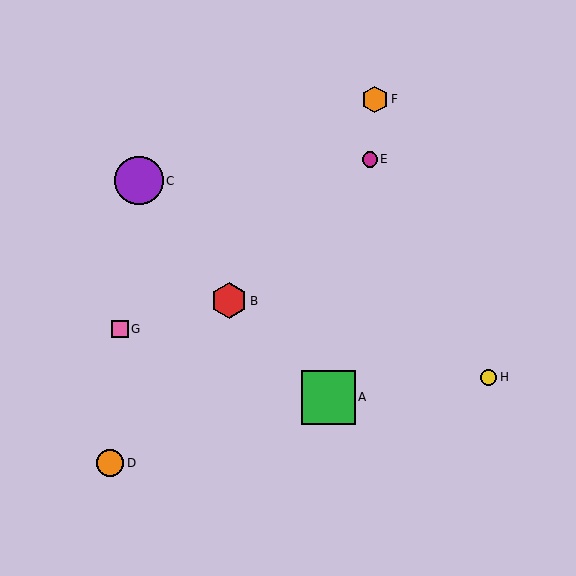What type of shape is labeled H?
Shape H is a yellow circle.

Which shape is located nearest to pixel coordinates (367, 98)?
The orange hexagon (labeled F) at (375, 99) is nearest to that location.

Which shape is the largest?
The green square (labeled A) is the largest.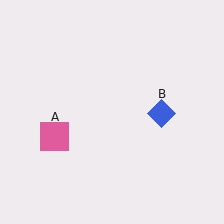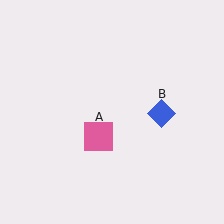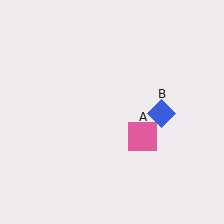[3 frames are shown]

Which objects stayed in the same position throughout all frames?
Blue diamond (object B) remained stationary.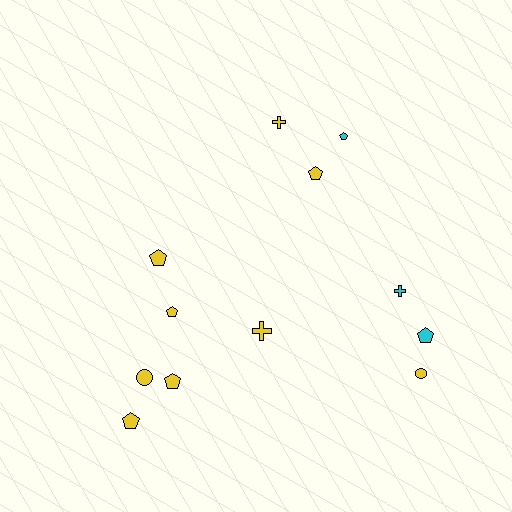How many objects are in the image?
There are 12 objects.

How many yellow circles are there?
There are 2 yellow circles.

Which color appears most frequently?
Yellow, with 9 objects.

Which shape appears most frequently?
Pentagon, with 7 objects.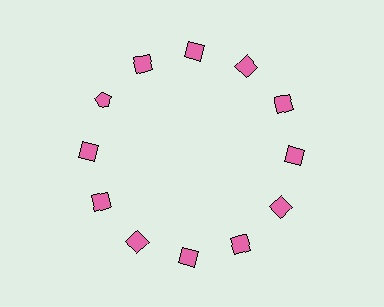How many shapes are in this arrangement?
There are 12 shapes arranged in a ring pattern.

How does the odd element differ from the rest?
It has a different shape: pentagon instead of square.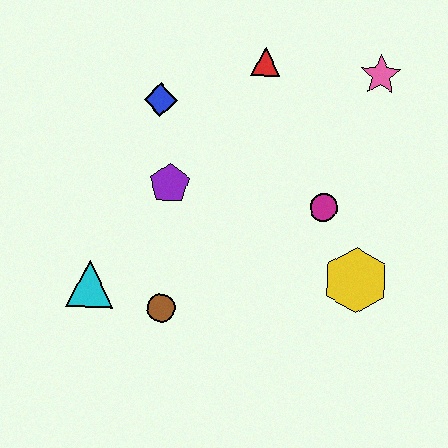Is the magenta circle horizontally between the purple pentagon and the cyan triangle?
No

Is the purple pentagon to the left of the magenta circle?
Yes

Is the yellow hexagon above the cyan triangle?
Yes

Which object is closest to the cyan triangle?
The brown circle is closest to the cyan triangle.